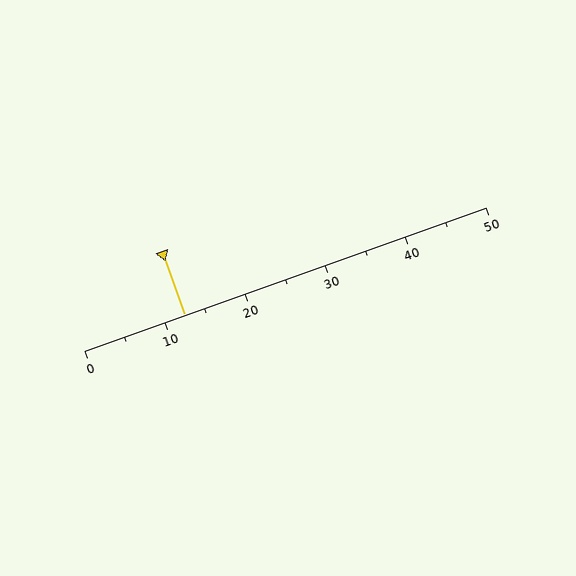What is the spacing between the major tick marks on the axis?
The major ticks are spaced 10 apart.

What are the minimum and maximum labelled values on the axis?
The axis runs from 0 to 50.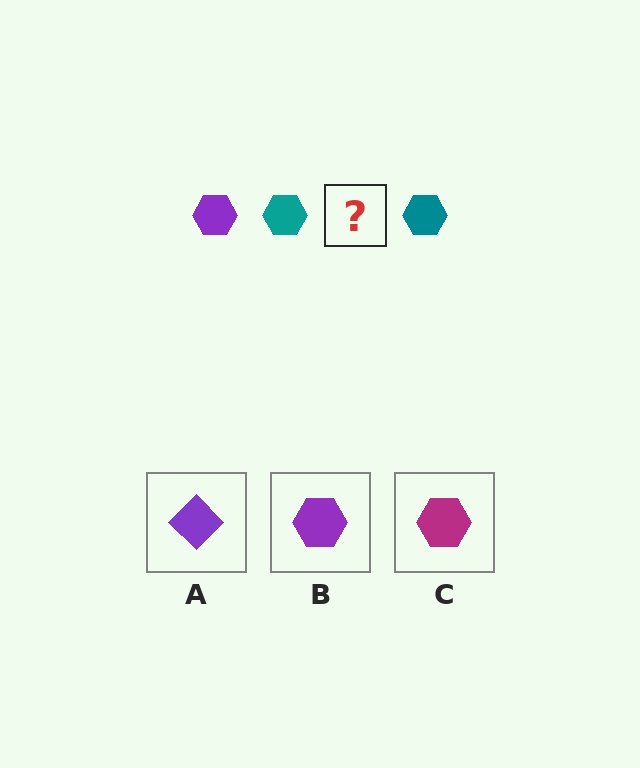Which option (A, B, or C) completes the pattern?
B.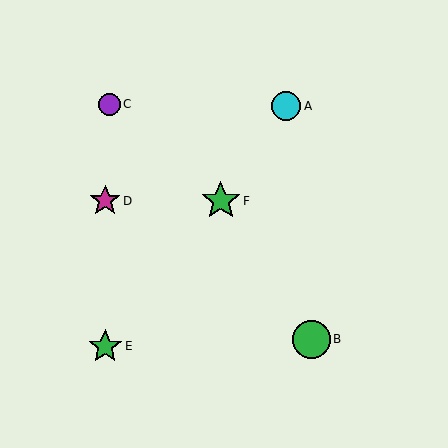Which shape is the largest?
The green star (labeled F) is the largest.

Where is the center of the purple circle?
The center of the purple circle is at (109, 104).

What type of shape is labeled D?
Shape D is a magenta star.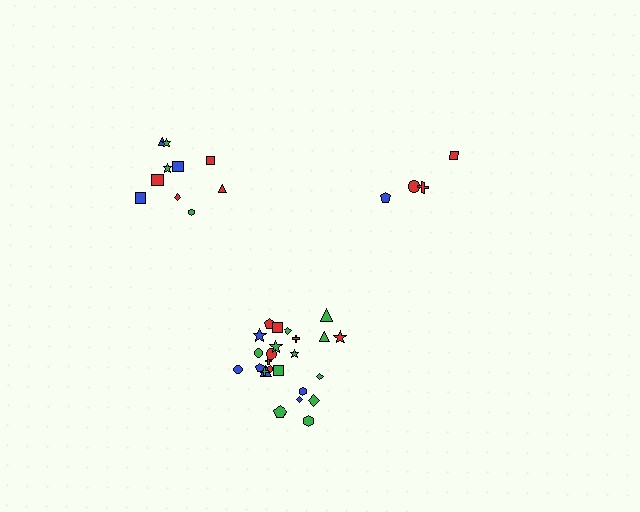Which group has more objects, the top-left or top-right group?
The top-left group.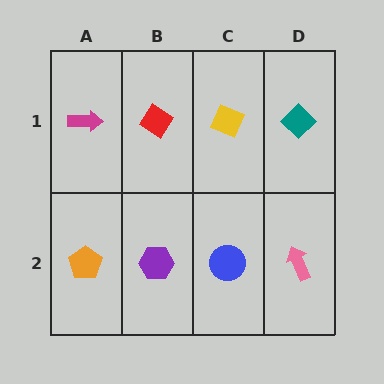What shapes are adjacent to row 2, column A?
A magenta arrow (row 1, column A), a purple hexagon (row 2, column B).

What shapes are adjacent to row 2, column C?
A yellow diamond (row 1, column C), a purple hexagon (row 2, column B), a pink arrow (row 2, column D).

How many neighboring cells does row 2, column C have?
3.